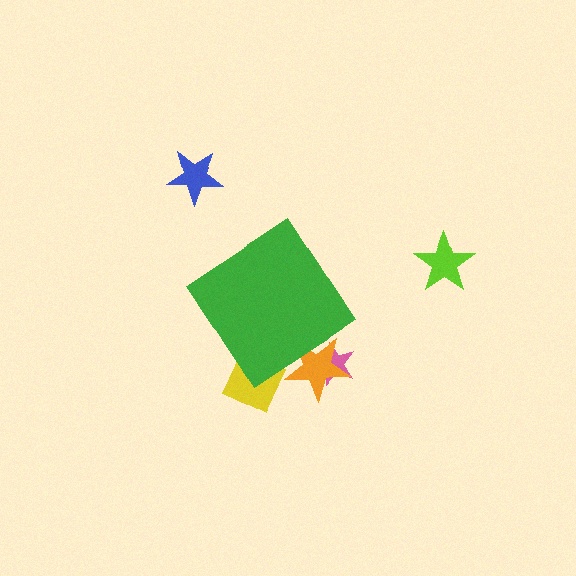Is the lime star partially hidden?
No, the lime star is fully visible.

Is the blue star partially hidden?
No, the blue star is fully visible.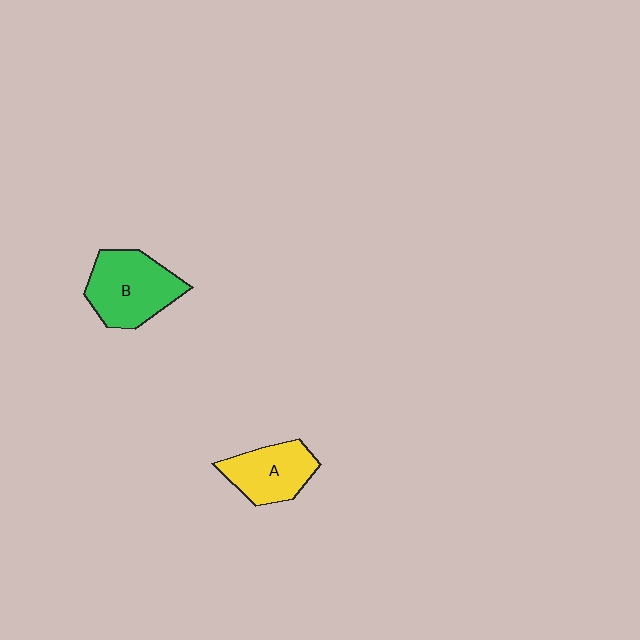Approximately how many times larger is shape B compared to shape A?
Approximately 1.3 times.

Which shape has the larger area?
Shape B (green).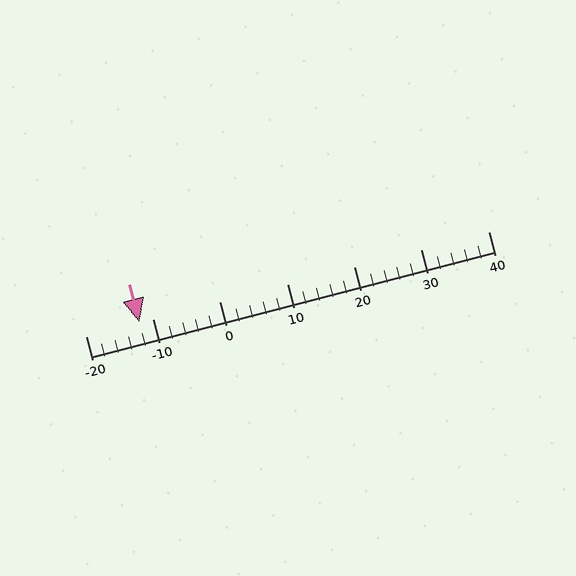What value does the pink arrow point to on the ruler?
The pink arrow points to approximately -12.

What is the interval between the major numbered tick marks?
The major tick marks are spaced 10 units apart.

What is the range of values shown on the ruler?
The ruler shows values from -20 to 40.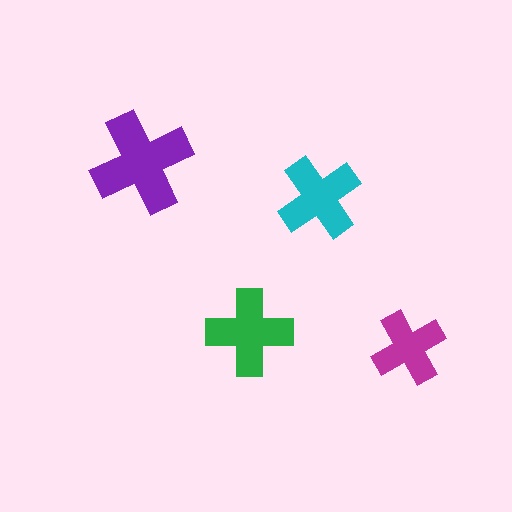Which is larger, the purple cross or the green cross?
The purple one.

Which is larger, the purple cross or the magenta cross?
The purple one.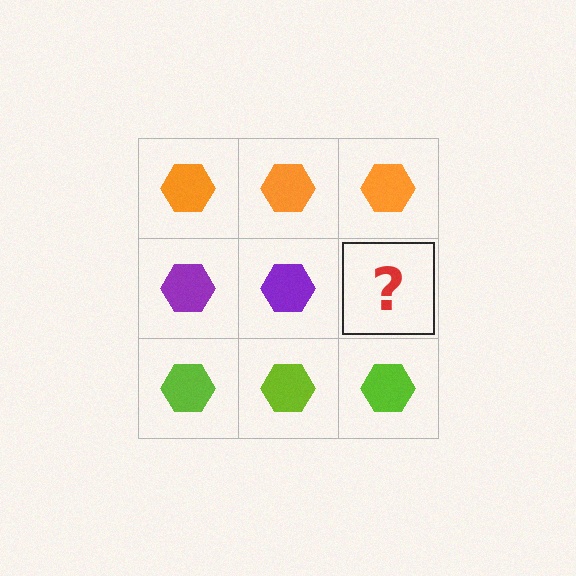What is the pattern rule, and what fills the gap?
The rule is that each row has a consistent color. The gap should be filled with a purple hexagon.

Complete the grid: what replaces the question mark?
The question mark should be replaced with a purple hexagon.